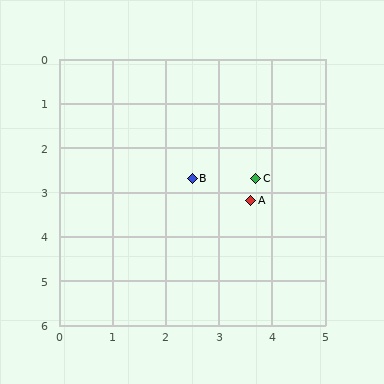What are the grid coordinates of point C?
Point C is at approximately (3.7, 2.7).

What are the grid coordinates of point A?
Point A is at approximately (3.6, 3.2).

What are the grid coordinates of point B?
Point B is at approximately (2.5, 2.7).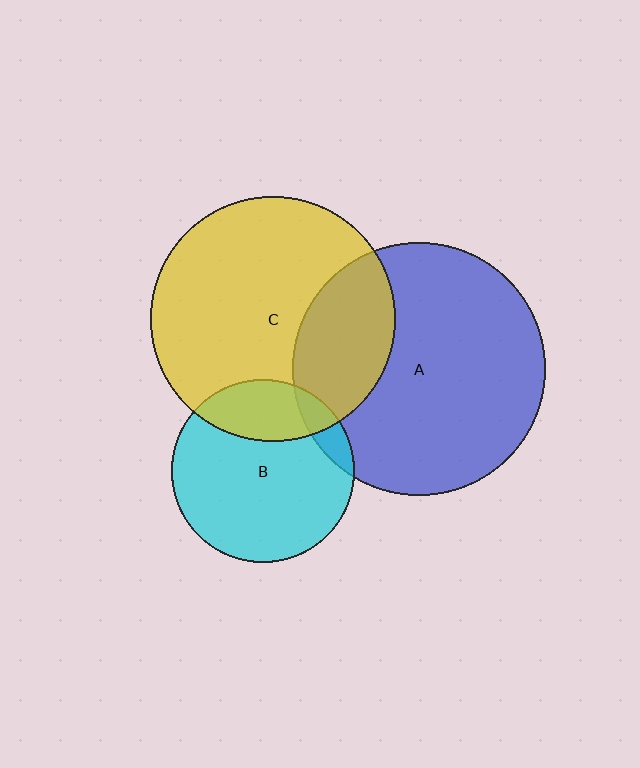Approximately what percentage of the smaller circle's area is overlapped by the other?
Approximately 25%.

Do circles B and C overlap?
Yes.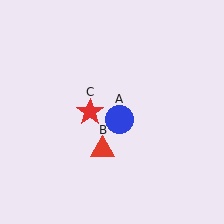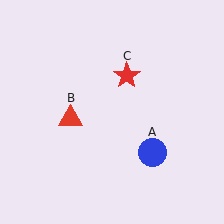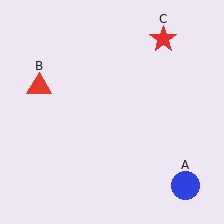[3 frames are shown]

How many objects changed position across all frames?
3 objects changed position: blue circle (object A), red triangle (object B), red star (object C).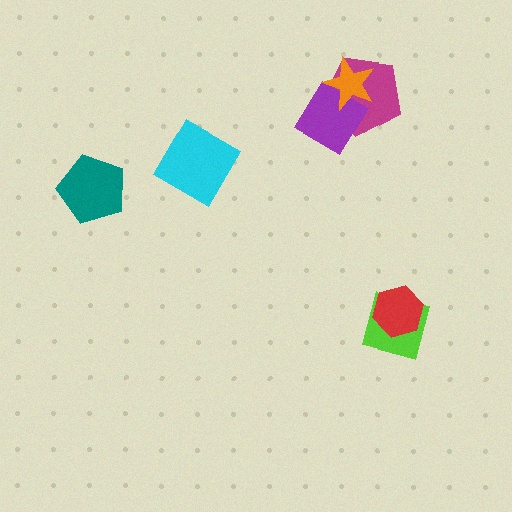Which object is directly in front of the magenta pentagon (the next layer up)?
The purple diamond is directly in front of the magenta pentagon.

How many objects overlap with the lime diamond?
1 object overlaps with the lime diamond.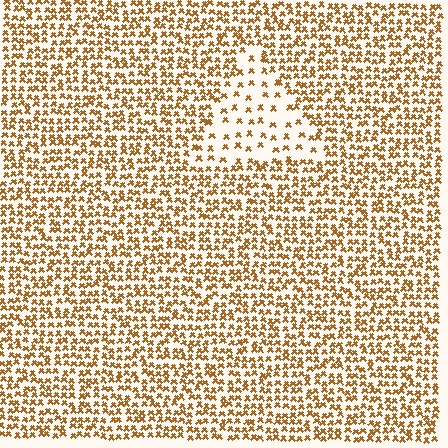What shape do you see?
I see a triangle.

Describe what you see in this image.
The image contains small brown elements arranged at two different densities. A triangle-shaped region is visible where the elements are less densely packed than the surrounding area.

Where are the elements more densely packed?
The elements are more densely packed outside the triangle boundary.